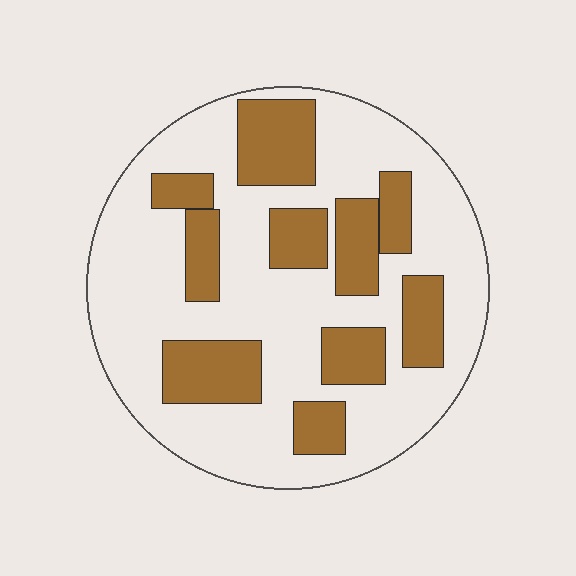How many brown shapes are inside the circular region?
10.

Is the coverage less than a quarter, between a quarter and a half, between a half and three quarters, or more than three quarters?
Between a quarter and a half.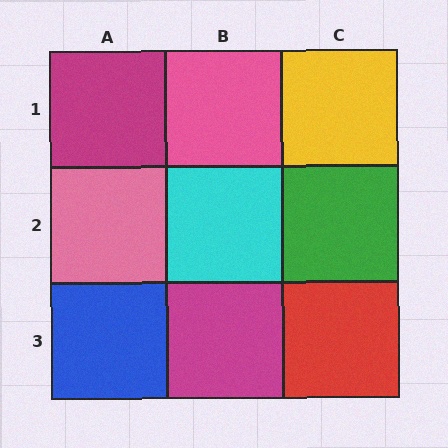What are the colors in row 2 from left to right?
Pink, cyan, green.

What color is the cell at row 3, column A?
Blue.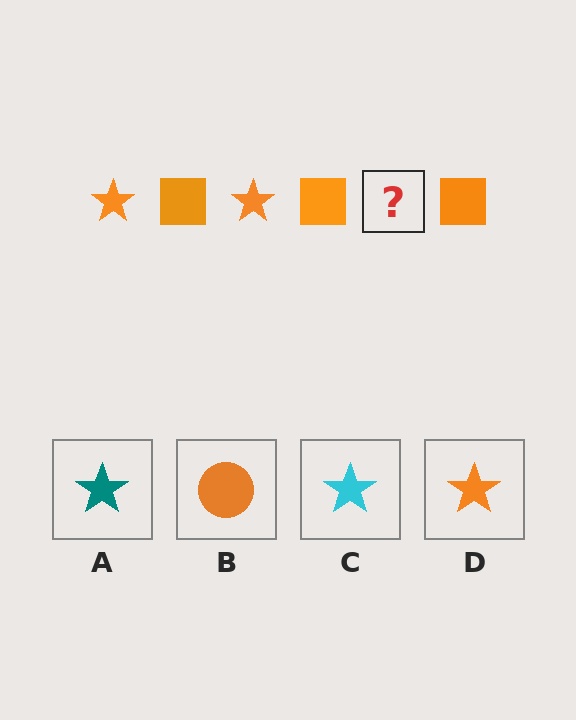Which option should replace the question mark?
Option D.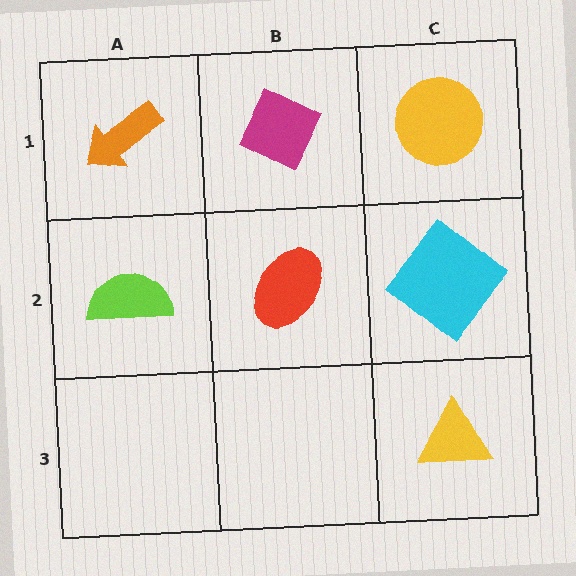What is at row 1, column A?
An orange arrow.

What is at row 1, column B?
A magenta diamond.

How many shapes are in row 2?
3 shapes.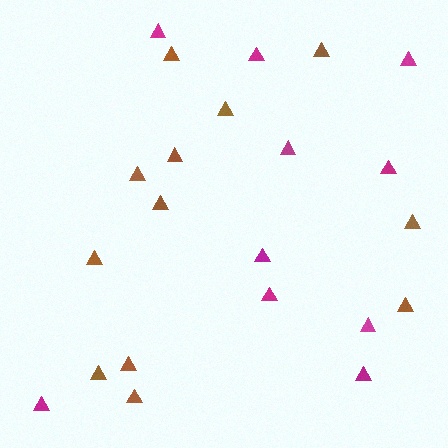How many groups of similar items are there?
There are 2 groups: one group of magenta triangles (10) and one group of brown triangles (12).